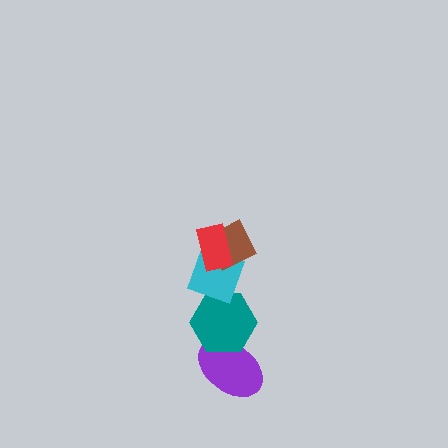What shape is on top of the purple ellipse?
The teal hexagon is on top of the purple ellipse.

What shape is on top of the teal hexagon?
The cyan diamond is on top of the teal hexagon.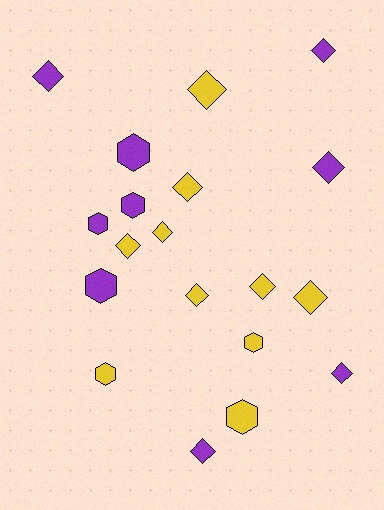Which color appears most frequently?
Yellow, with 10 objects.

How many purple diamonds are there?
There are 5 purple diamonds.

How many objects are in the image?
There are 19 objects.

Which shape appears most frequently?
Diamond, with 12 objects.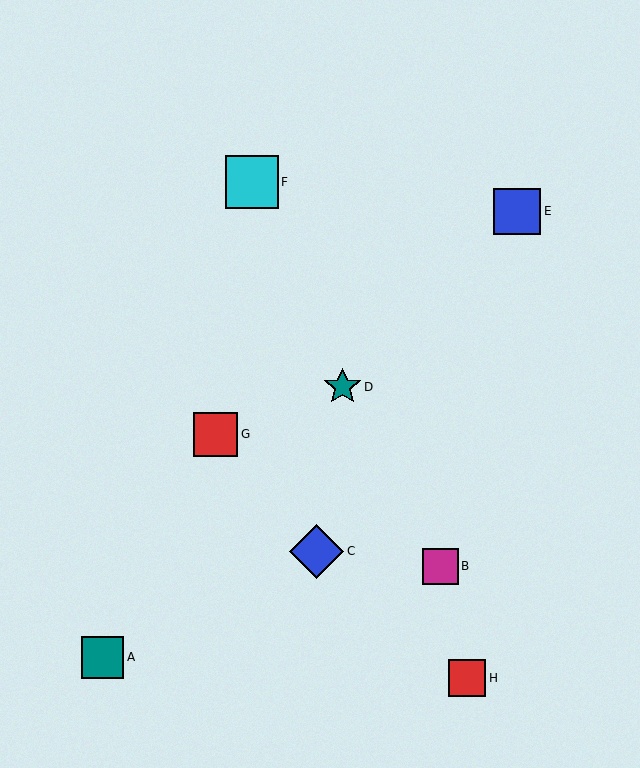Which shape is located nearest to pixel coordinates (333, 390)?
The teal star (labeled D) at (343, 387) is nearest to that location.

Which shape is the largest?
The blue diamond (labeled C) is the largest.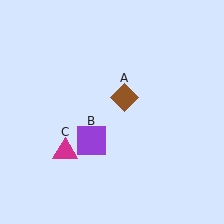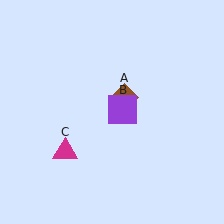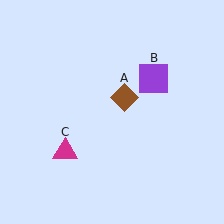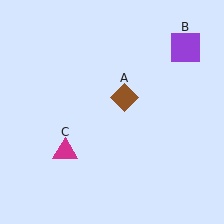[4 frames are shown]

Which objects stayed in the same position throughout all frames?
Brown diamond (object A) and magenta triangle (object C) remained stationary.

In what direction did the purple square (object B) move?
The purple square (object B) moved up and to the right.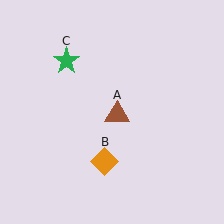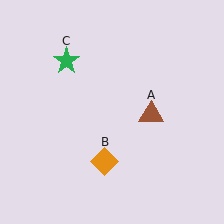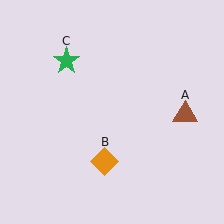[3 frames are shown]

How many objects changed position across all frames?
1 object changed position: brown triangle (object A).